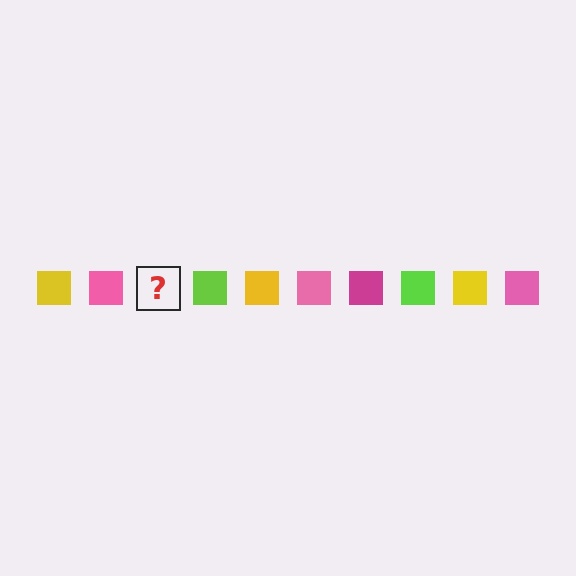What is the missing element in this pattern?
The missing element is a magenta square.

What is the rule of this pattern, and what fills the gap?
The rule is that the pattern cycles through yellow, pink, magenta, lime squares. The gap should be filled with a magenta square.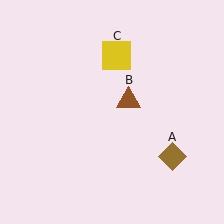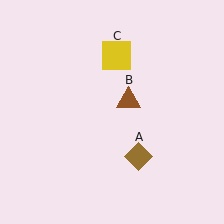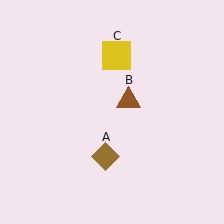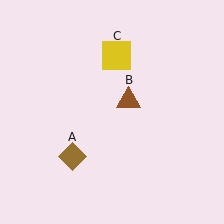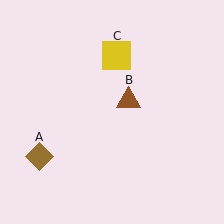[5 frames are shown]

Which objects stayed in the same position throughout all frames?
Brown triangle (object B) and yellow square (object C) remained stationary.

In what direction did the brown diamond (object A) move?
The brown diamond (object A) moved left.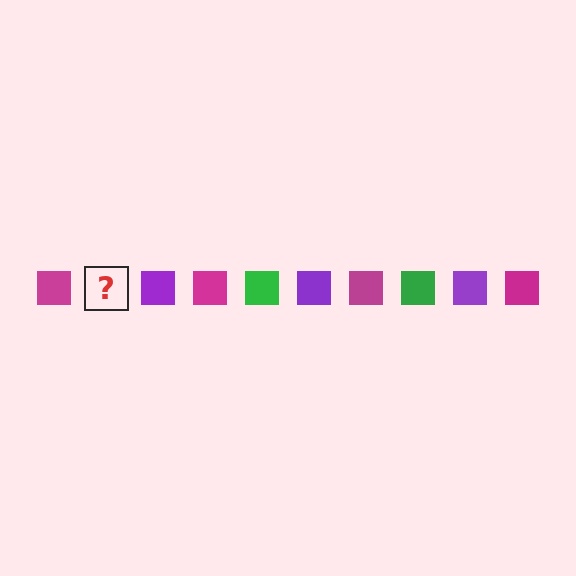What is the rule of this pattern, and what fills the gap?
The rule is that the pattern cycles through magenta, green, purple squares. The gap should be filled with a green square.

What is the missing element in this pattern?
The missing element is a green square.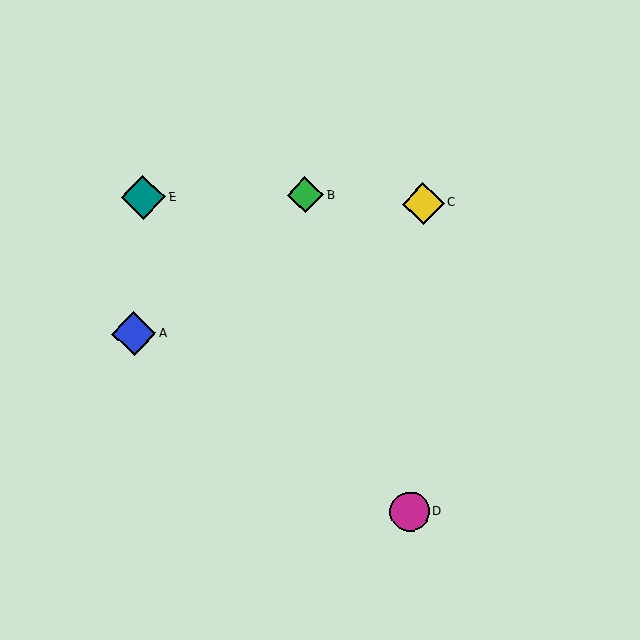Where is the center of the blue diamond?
The center of the blue diamond is at (134, 334).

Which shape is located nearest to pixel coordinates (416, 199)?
The yellow diamond (labeled C) at (423, 204) is nearest to that location.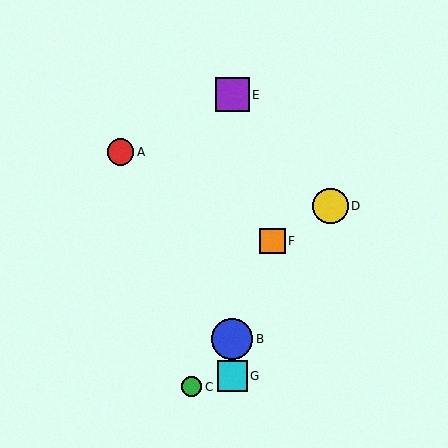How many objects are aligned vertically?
3 objects (B, E, G) are aligned vertically.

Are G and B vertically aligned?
Yes, both are at x≈232.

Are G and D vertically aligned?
No, G is at x≈232 and D is at x≈330.